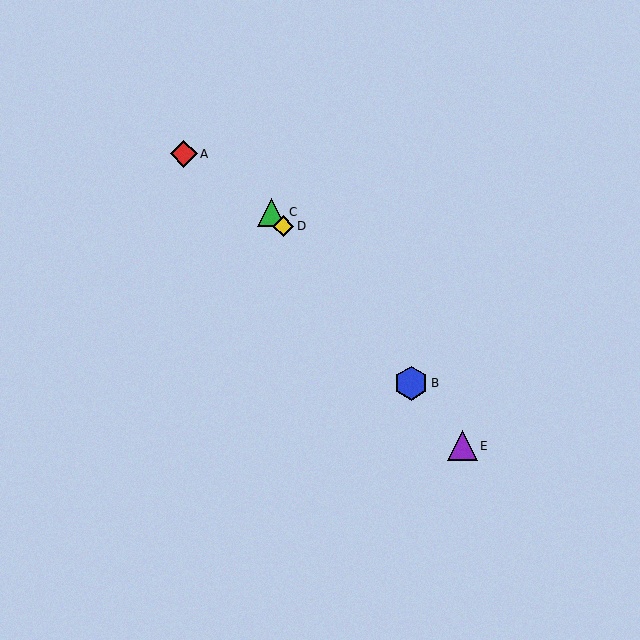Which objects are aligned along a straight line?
Objects B, C, D, E are aligned along a straight line.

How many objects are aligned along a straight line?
4 objects (B, C, D, E) are aligned along a straight line.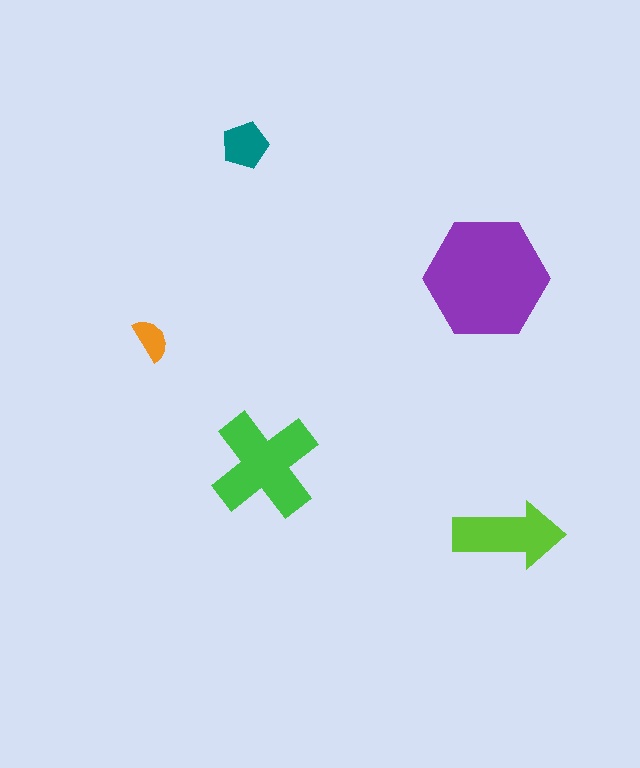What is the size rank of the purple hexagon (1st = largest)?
1st.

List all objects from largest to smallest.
The purple hexagon, the green cross, the lime arrow, the teal pentagon, the orange semicircle.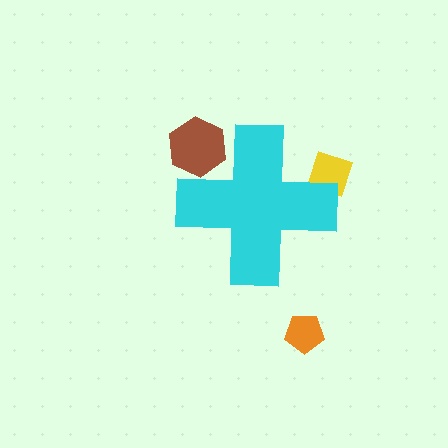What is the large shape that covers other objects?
A cyan cross.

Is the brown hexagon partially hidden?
Yes, the brown hexagon is partially hidden behind the cyan cross.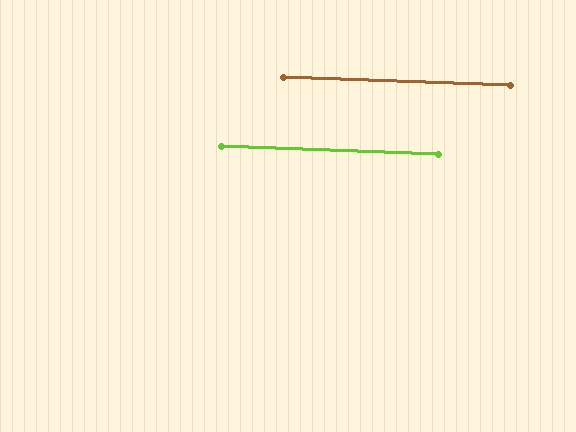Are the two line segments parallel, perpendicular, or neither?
Parallel — their directions differ by only 0.0°.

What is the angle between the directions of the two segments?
Approximately 0 degrees.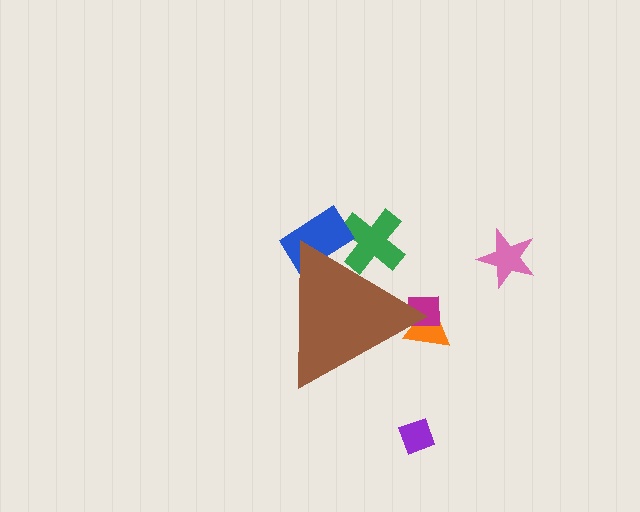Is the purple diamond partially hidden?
No, the purple diamond is fully visible.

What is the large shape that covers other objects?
A brown triangle.